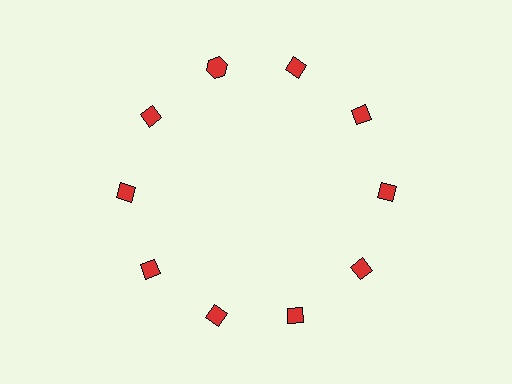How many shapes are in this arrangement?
There are 10 shapes arranged in a ring pattern.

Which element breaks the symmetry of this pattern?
The red hexagon at roughly the 11 o'clock position breaks the symmetry. All other shapes are red diamonds.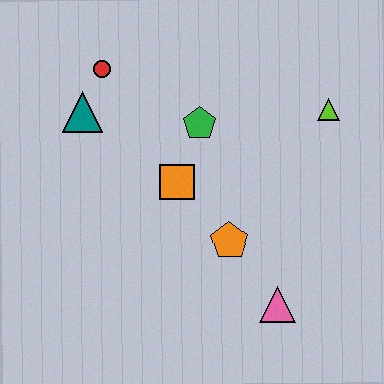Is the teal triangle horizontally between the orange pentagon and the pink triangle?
No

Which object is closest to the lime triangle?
The green pentagon is closest to the lime triangle.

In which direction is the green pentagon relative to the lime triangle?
The green pentagon is to the left of the lime triangle.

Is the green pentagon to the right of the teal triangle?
Yes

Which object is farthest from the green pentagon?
The pink triangle is farthest from the green pentagon.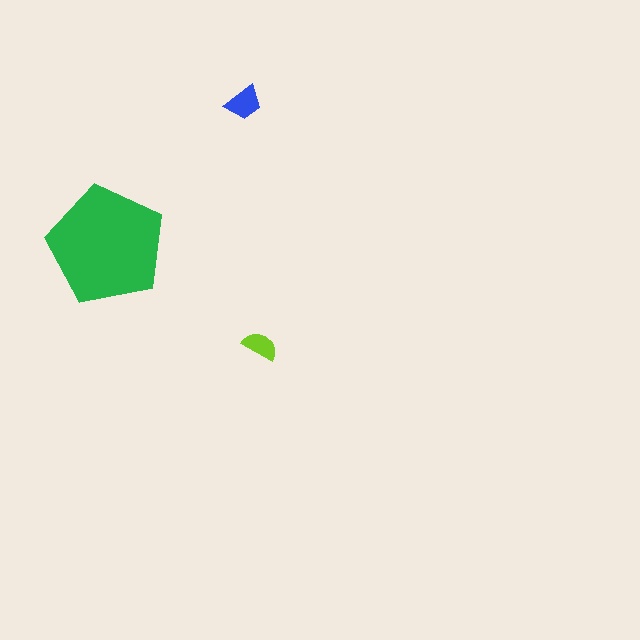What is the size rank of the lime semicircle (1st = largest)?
3rd.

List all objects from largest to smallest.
The green pentagon, the blue trapezoid, the lime semicircle.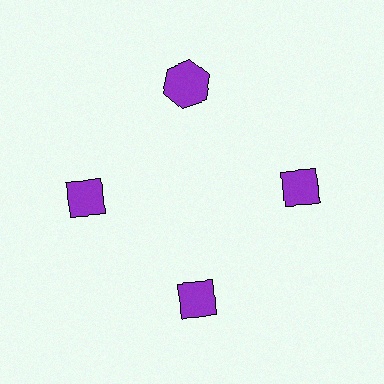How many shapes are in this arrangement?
There are 4 shapes arranged in a ring pattern.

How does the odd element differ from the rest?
It has a different shape: hexagon instead of diamond.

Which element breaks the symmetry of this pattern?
The purple hexagon at roughly the 12 o'clock position breaks the symmetry. All other shapes are purple diamonds.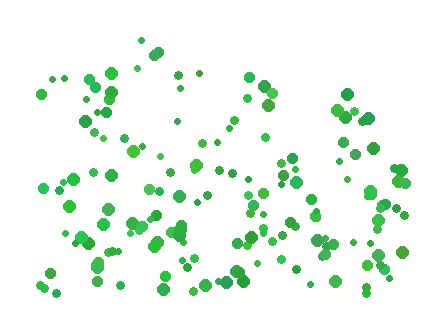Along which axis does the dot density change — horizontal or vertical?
Vertical.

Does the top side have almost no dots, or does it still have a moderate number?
Still a moderate number, just noticeably fewer than the bottom.